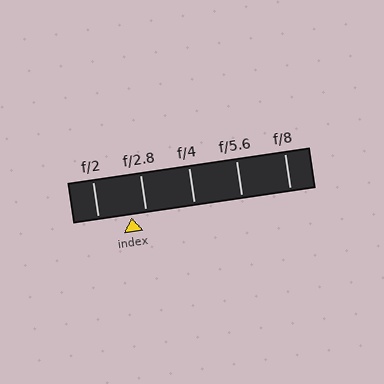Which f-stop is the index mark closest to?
The index mark is closest to f/2.8.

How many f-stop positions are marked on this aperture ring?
There are 5 f-stop positions marked.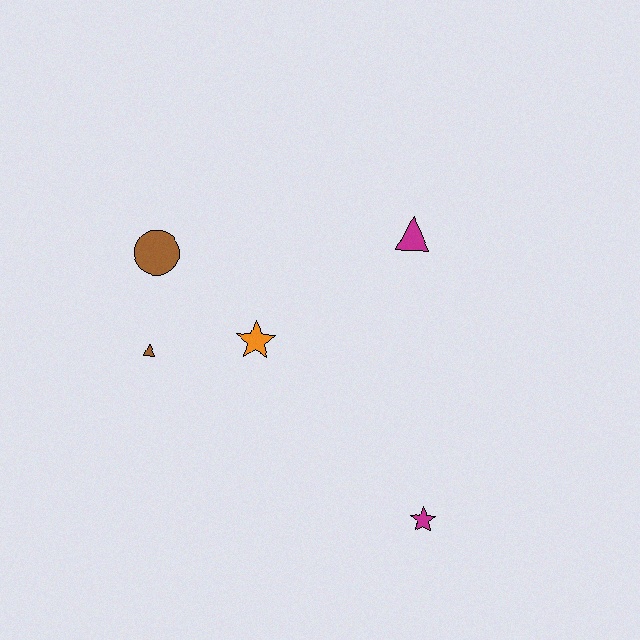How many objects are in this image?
There are 5 objects.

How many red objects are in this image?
There are no red objects.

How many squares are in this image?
There are no squares.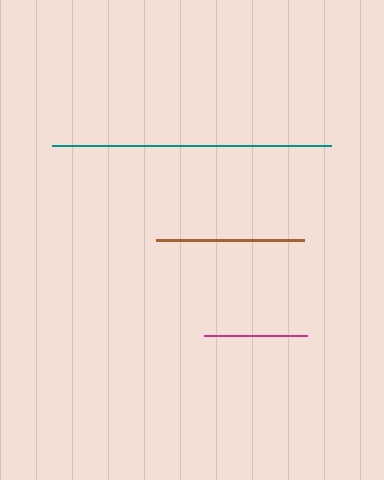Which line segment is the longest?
The teal line is the longest at approximately 278 pixels.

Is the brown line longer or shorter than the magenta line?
The brown line is longer than the magenta line.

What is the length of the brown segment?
The brown segment is approximately 147 pixels long.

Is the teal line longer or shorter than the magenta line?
The teal line is longer than the magenta line.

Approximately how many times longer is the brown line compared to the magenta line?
The brown line is approximately 1.4 times the length of the magenta line.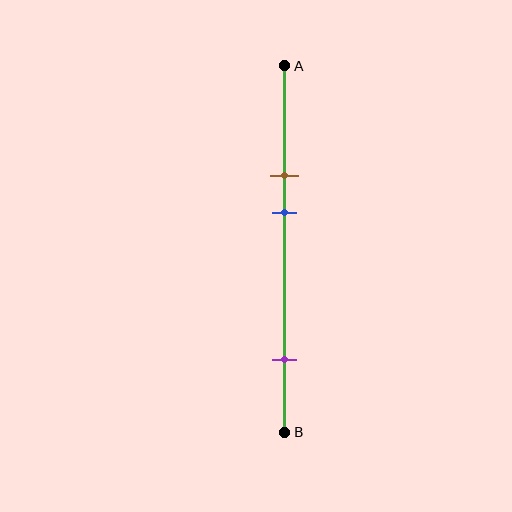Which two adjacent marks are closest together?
The brown and blue marks are the closest adjacent pair.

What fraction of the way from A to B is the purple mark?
The purple mark is approximately 80% (0.8) of the way from A to B.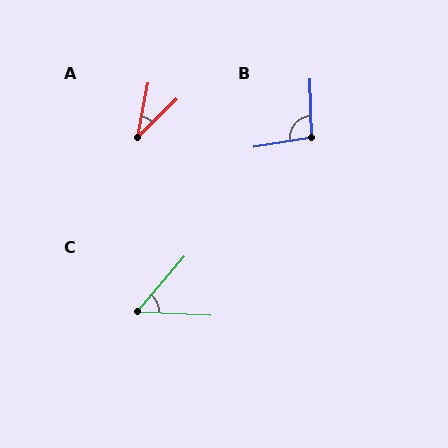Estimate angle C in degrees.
Approximately 52 degrees.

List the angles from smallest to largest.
A (35°), C (52°), B (98°).